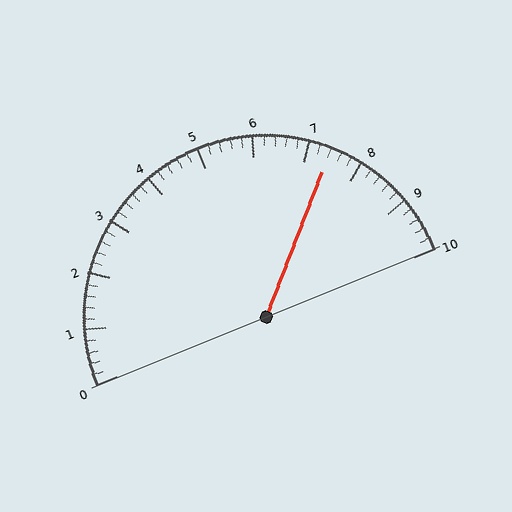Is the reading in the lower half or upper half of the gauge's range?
The reading is in the upper half of the range (0 to 10).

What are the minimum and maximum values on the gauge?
The gauge ranges from 0 to 10.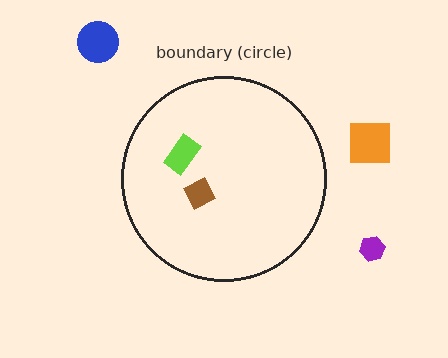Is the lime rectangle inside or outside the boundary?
Inside.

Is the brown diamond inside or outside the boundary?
Inside.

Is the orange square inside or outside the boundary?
Outside.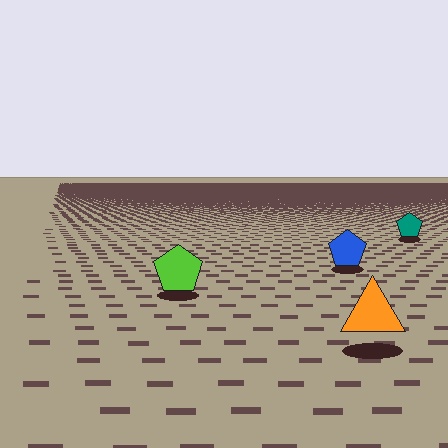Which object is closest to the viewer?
The orange triangle is closest. The texture marks near it are larger and more spread out.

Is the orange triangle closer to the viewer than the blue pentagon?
Yes. The orange triangle is closer — you can tell from the texture gradient: the ground texture is coarser near it.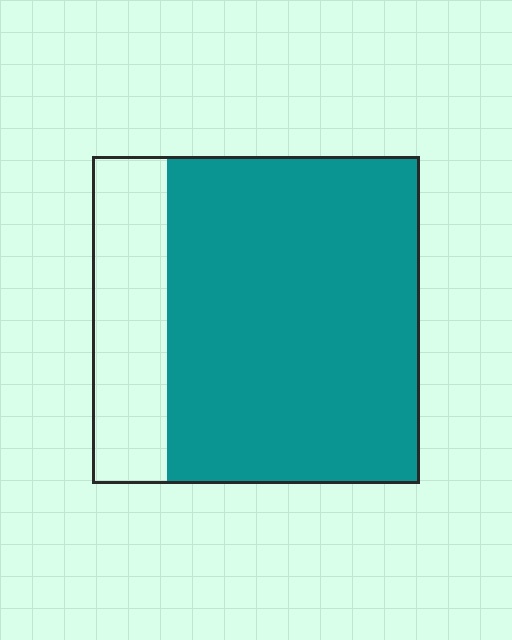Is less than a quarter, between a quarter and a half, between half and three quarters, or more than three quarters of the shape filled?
More than three quarters.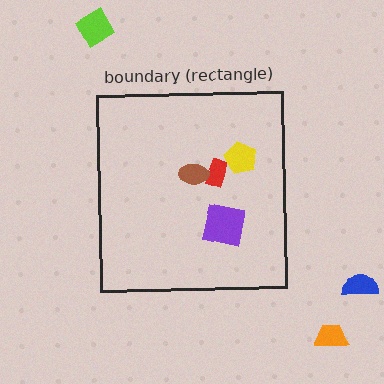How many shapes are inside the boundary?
4 inside, 3 outside.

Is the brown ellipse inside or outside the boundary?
Inside.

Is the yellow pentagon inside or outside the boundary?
Inside.